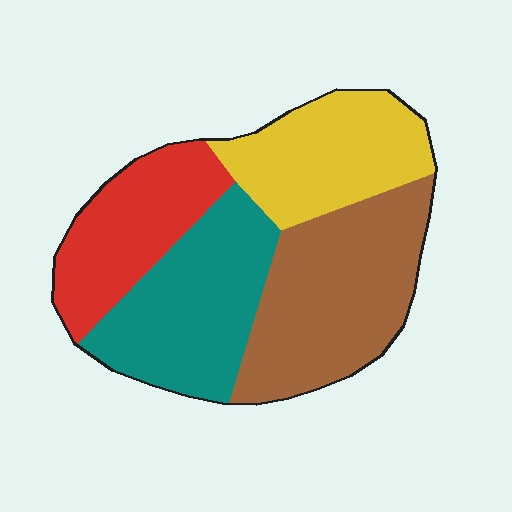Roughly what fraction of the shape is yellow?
Yellow covers 22% of the shape.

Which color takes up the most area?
Brown, at roughly 30%.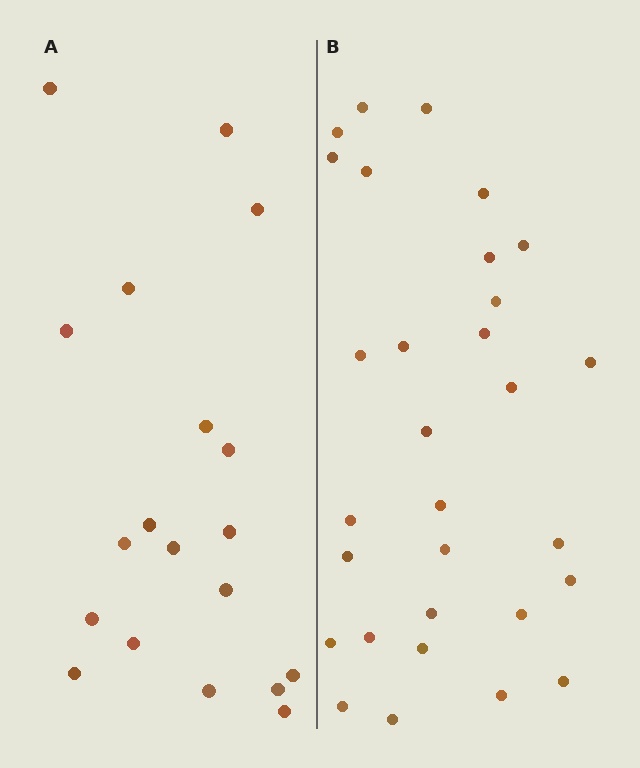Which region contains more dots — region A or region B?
Region B (the right region) has more dots.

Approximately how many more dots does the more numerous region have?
Region B has roughly 12 or so more dots than region A.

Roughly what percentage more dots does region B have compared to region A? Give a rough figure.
About 60% more.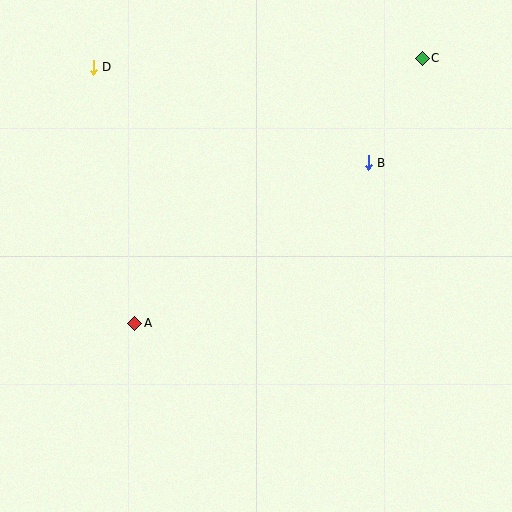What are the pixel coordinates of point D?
Point D is at (93, 67).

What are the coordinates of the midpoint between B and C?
The midpoint between B and C is at (395, 110).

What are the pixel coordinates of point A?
Point A is at (135, 323).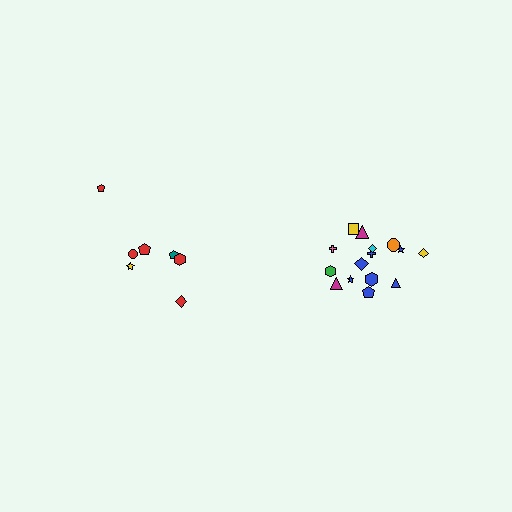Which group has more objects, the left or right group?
The right group.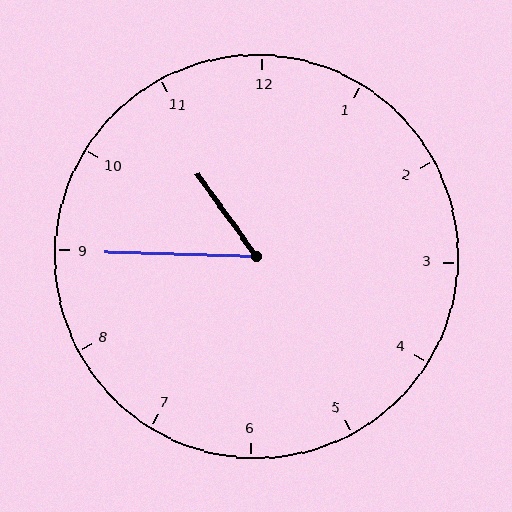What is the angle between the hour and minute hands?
Approximately 52 degrees.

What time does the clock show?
10:45.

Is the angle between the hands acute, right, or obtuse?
It is acute.